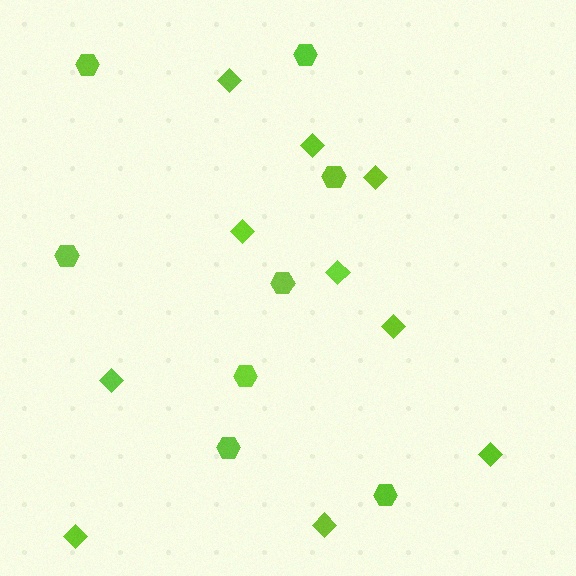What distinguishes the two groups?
There are 2 groups: one group of diamonds (10) and one group of hexagons (8).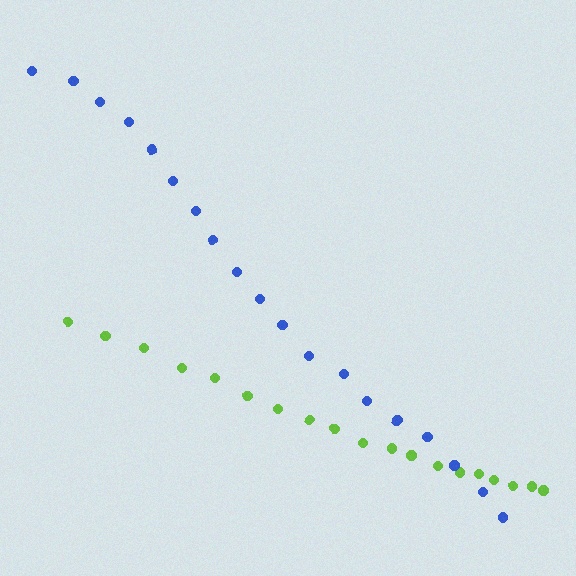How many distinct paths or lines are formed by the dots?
There are 2 distinct paths.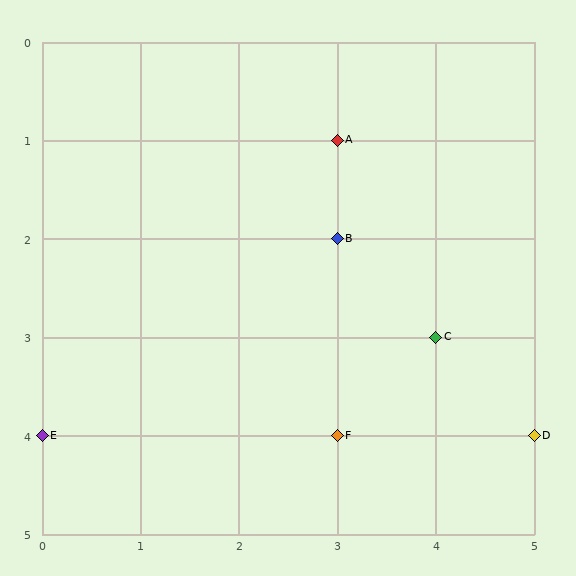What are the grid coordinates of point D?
Point D is at grid coordinates (5, 4).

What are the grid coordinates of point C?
Point C is at grid coordinates (4, 3).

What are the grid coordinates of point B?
Point B is at grid coordinates (3, 2).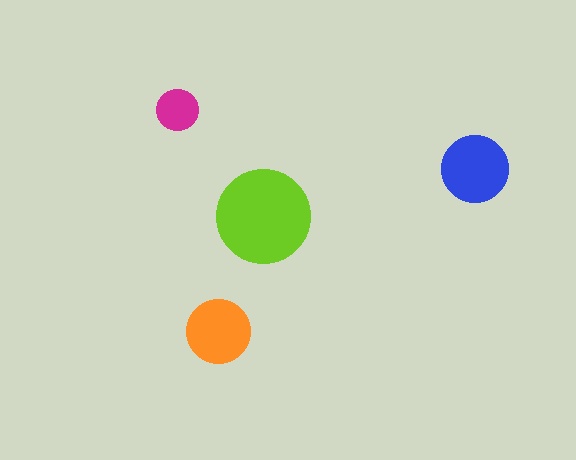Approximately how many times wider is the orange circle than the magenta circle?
About 1.5 times wider.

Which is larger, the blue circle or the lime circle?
The lime one.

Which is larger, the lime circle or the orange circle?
The lime one.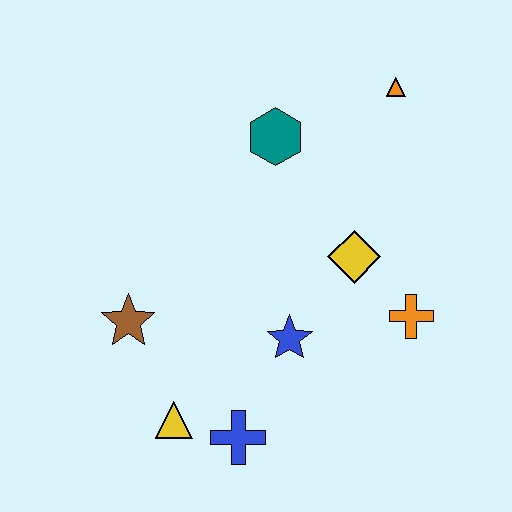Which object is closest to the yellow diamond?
The orange cross is closest to the yellow diamond.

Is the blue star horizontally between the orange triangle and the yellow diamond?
No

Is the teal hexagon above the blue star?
Yes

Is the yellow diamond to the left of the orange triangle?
Yes